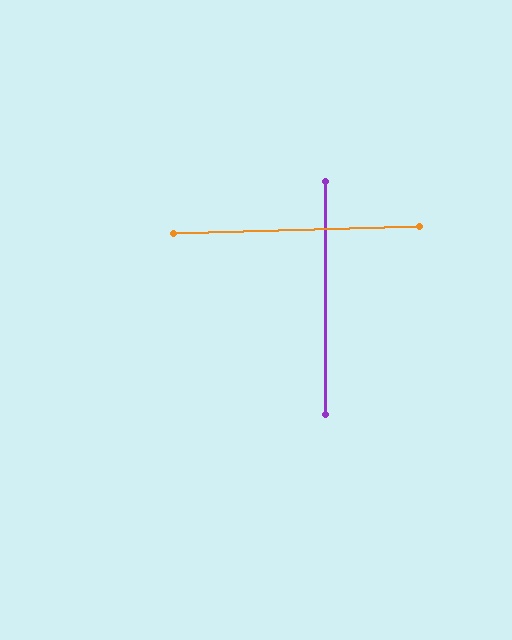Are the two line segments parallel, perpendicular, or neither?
Perpendicular — they meet at approximately 88°.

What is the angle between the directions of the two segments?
Approximately 88 degrees.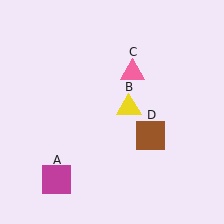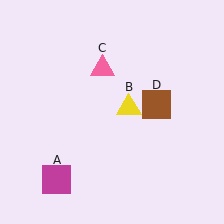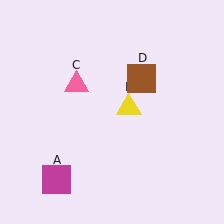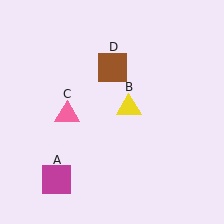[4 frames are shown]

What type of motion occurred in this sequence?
The pink triangle (object C), brown square (object D) rotated counterclockwise around the center of the scene.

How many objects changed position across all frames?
2 objects changed position: pink triangle (object C), brown square (object D).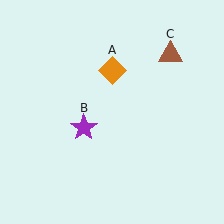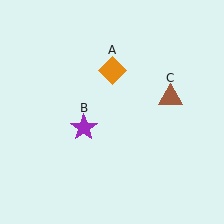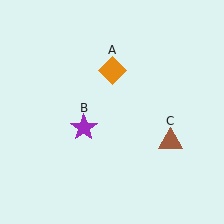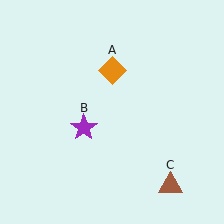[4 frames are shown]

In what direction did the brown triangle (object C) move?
The brown triangle (object C) moved down.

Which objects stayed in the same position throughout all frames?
Orange diamond (object A) and purple star (object B) remained stationary.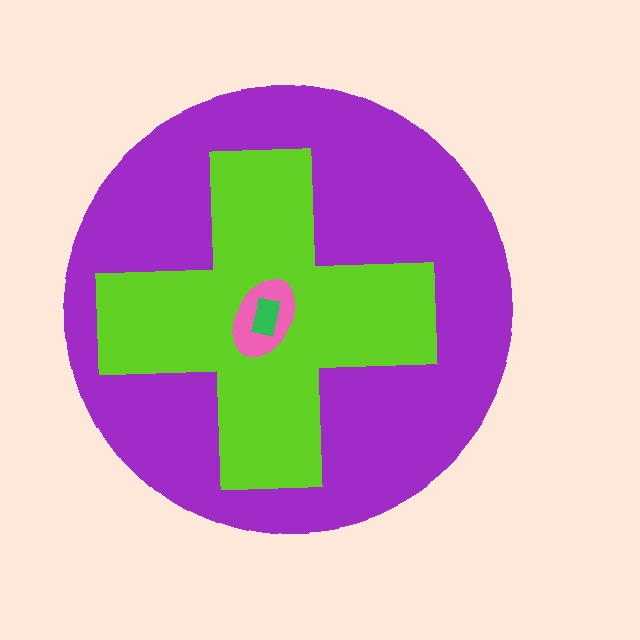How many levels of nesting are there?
4.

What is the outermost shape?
The purple circle.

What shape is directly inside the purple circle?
The lime cross.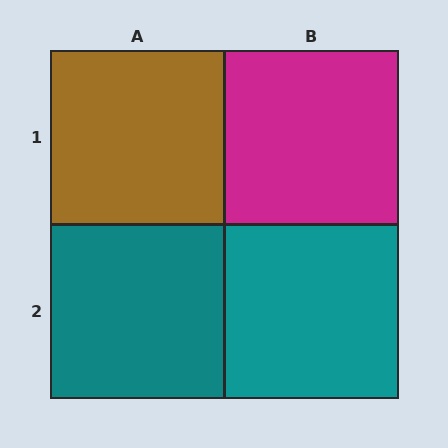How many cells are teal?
2 cells are teal.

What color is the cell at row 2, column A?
Teal.